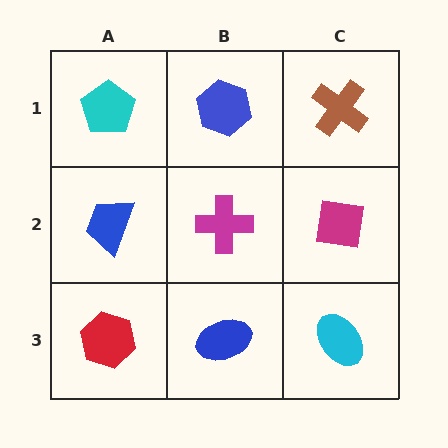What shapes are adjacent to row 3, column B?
A magenta cross (row 2, column B), a red hexagon (row 3, column A), a cyan ellipse (row 3, column C).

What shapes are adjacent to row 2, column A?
A cyan pentagon (row 1, column A), a red hexagon (row 3, column A), a magenta cross (row 2, column B).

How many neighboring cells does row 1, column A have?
2.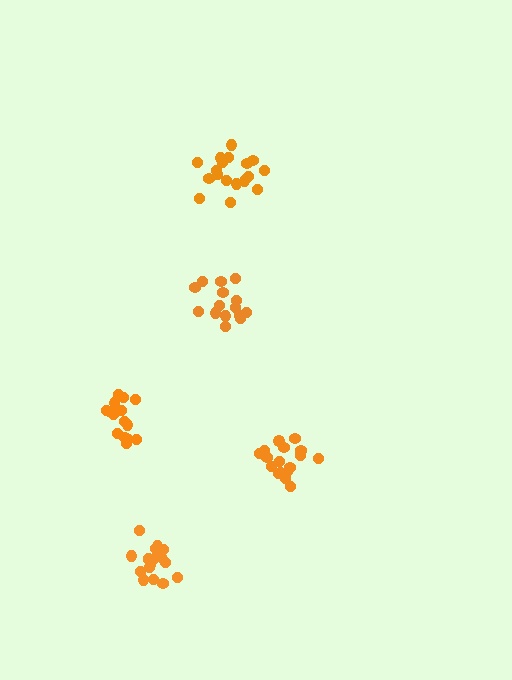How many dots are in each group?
Group 1: 18 dots, Group 2: 17 dots, Group 3: 15 dots, Group 4: 15 dots, Group 5: 17 dots (82 total).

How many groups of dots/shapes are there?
There are 5 groups.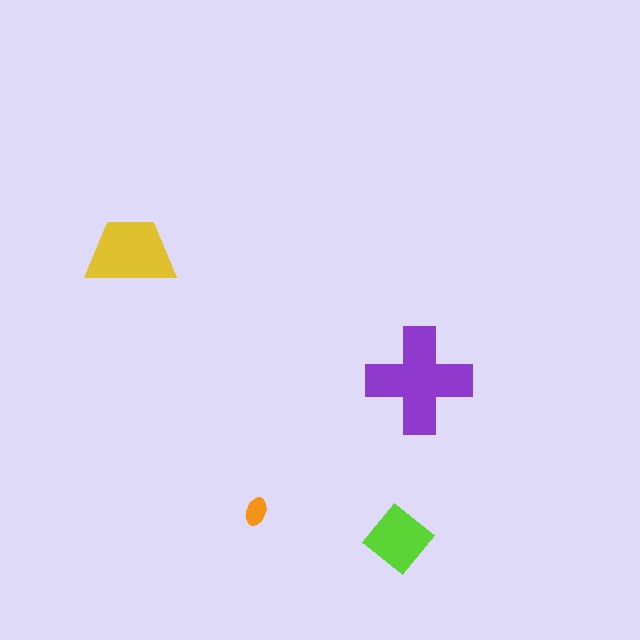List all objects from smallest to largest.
The orange ellipse, the lime diamond, the yellow trapezoid, the purple cross.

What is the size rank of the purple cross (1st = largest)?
1st.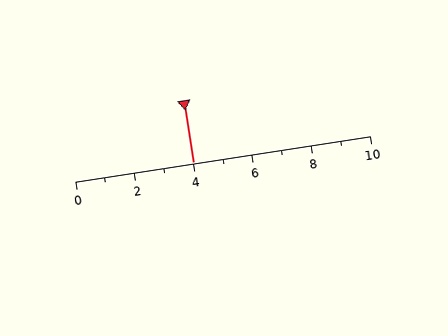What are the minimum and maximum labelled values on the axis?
The axis runs from 0 to 10.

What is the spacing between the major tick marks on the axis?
The major ticks are spaced 2 apart.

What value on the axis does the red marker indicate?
The marker indicates approximately 4.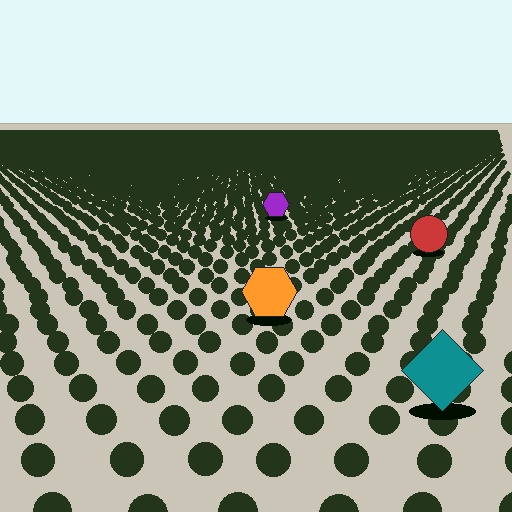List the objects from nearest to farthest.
From nearest to farthest: the teal diamond, the orange hexagon, the red circle, the purple hexagon.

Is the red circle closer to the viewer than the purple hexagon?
Yes. The red circle is closer — you can tell from the texture gradient: the ground texture is coarser near it.